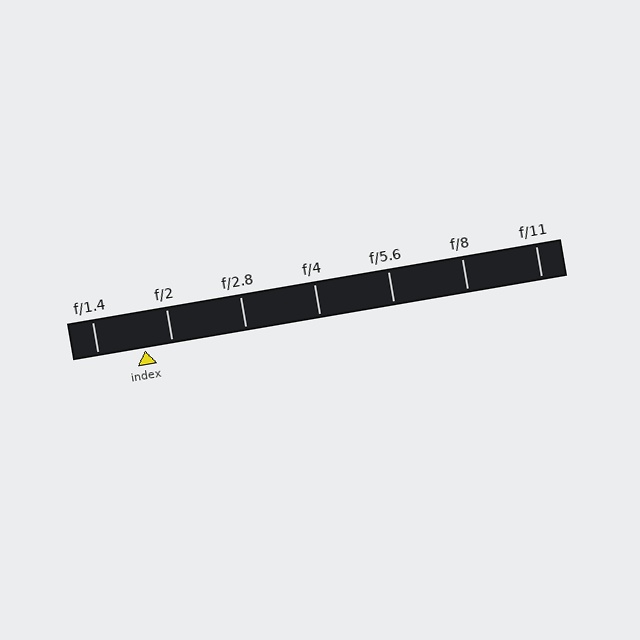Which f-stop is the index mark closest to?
The index mark is closest to f/2.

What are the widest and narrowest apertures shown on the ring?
The widest aperture shown is f/1.4 and the narrowest is f/11.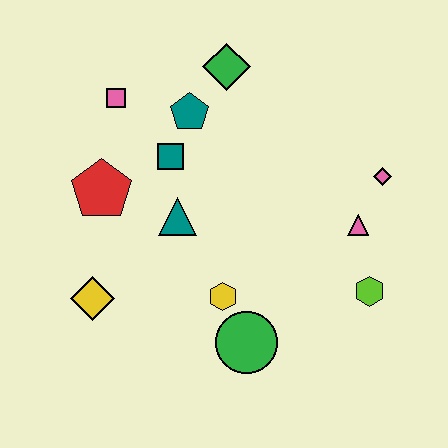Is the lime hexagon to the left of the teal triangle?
No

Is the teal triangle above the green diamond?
No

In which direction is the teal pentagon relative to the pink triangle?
The teal pentagon is to the left of the pink triangle.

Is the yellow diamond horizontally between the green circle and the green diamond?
No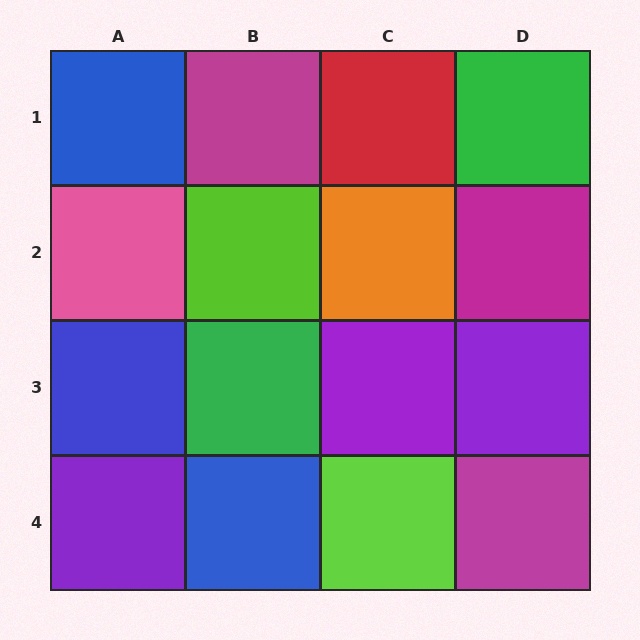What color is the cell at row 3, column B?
Green.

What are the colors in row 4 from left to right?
Purple, blue, lime, magenta.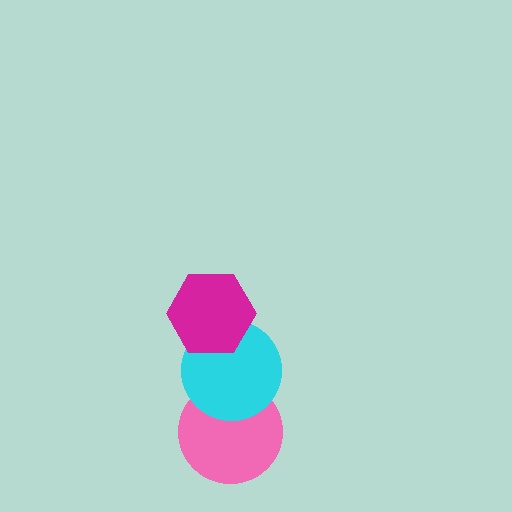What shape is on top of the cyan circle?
The magenta hexagon is on top of the cyan circle.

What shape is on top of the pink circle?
The cyan circle is on top of the pink circle.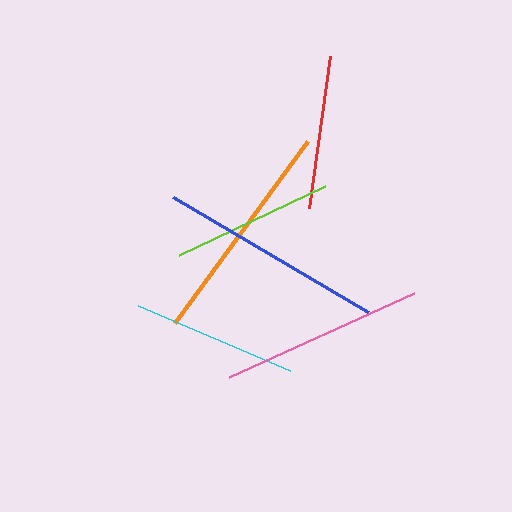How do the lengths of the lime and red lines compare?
The lime and red lines are approximately the same length.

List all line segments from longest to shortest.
From longest to shortest: blue, orange, pink, cyan, lime, red.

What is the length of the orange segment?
The orange segment is approximately 226 pixels long.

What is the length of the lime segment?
The lime segment is approximately 160 pixels long.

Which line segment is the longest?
The blue line is the longest at approximately 227 pixels.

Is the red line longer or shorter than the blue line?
The blue line is longer than the red line.